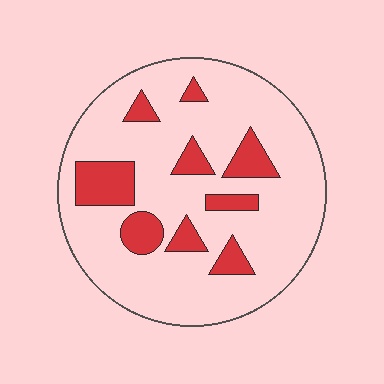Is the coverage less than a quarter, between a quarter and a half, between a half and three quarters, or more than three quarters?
Less than a quarter.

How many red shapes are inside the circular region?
9.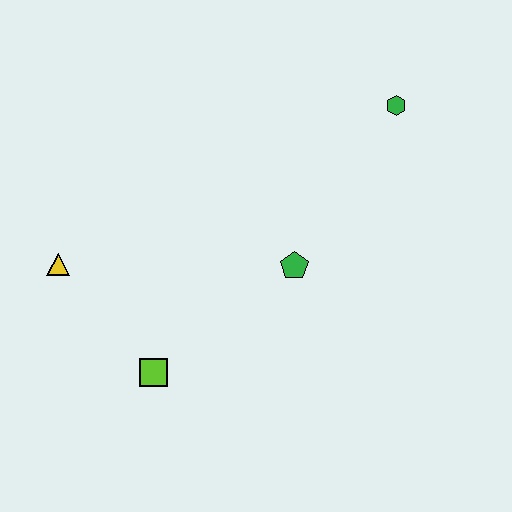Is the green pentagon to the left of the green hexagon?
Yes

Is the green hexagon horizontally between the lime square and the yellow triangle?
No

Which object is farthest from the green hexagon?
The yellow triangle is farthest from the green hexagon.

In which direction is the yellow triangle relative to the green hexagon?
The yellow triangle is to the left of the green hexagon.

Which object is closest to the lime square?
The yellow triangle is closest to the lime square.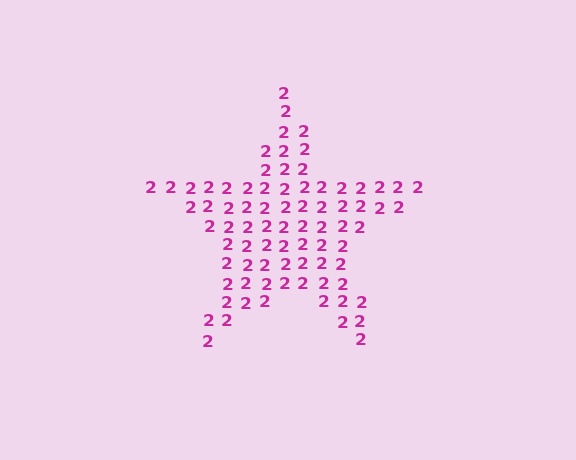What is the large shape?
The large shape is a star.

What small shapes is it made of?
It is made of small digit 2's.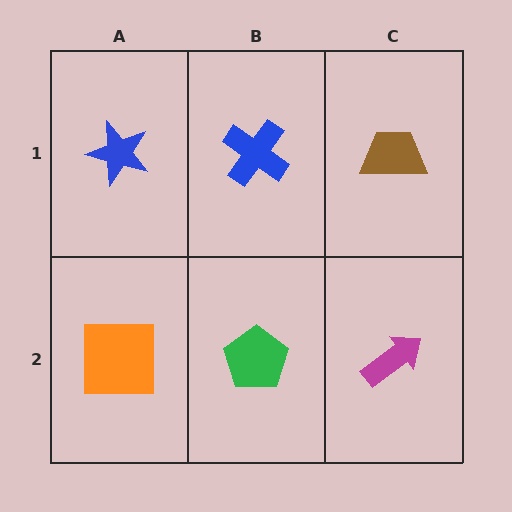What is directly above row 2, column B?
A blue cross.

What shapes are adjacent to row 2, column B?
A blue cross (row 1, column B), an orange square (row 2, column A), a magenta arrow (row 2, column C).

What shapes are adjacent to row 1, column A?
An orange square (row 2, column A), a blue cross (row 1, column B).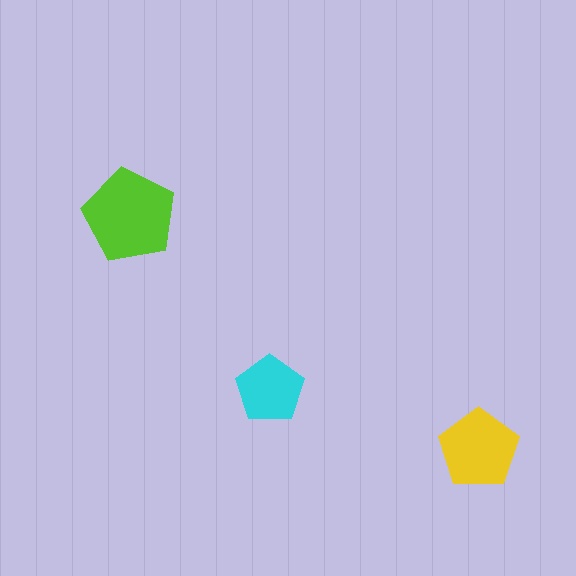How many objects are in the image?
There are 3 objects in the image.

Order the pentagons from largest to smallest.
the lime one, the yellow one, the cyan one.